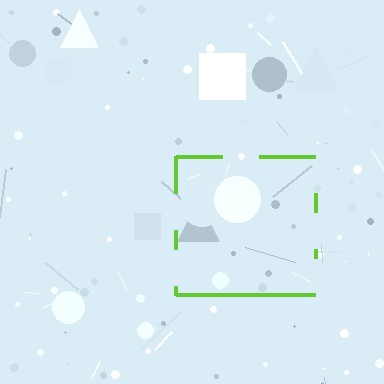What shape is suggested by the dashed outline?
The dashed outline suggests a square.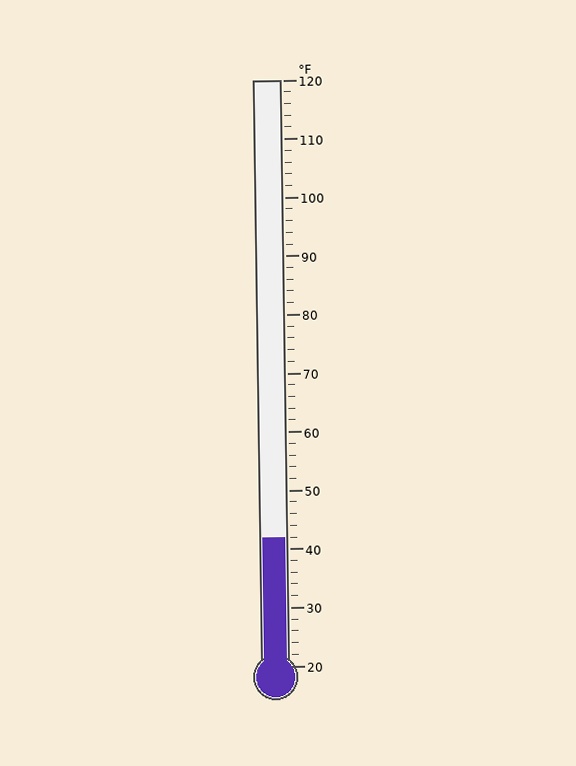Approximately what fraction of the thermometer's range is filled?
The thermometer is filled to approximately 20% of its range.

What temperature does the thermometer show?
The thermometer shows approximately 42°F.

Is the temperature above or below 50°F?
The temperature is below 50°F.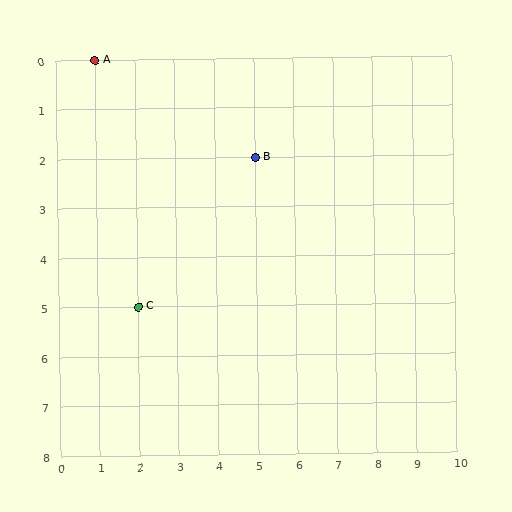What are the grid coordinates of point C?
Point C is at grid coordinates (2, 5).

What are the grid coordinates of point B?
Point B is at grid coordinates (5, 2).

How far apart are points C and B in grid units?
Points C and B are 3 columns and 3 rows apart (about 4.2 grid units diagonally).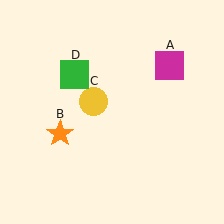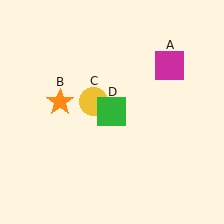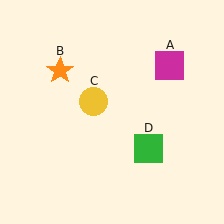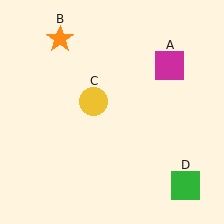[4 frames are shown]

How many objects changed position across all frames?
2 objects changed position: orange star (object B), green square (object D).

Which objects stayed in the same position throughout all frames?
Magenta square (object A) and yellow circle (object C) remained stationary.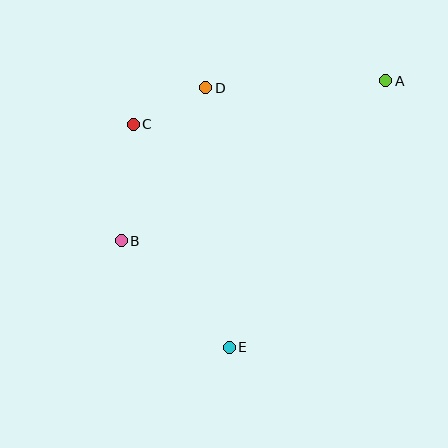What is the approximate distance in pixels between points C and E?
The distance between C and E is approximately 243 pixels.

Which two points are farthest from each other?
Points A and B are farthest from each other.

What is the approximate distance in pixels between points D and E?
The distance between D and E is approximately 260 pixels.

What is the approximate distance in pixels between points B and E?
The distance between B and E is approximately 152 pixels.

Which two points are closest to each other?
Points C and D are closest to each other.